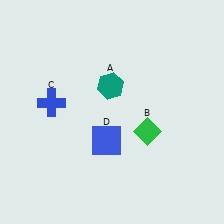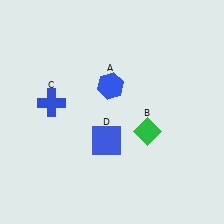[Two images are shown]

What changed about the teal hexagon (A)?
In Image 1, A is teal. In Image 2, it changed to blue.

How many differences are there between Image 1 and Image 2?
There is 1 difference between the two images.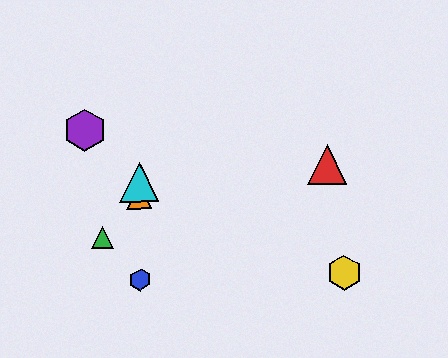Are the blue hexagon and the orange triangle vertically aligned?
Yes, both are at x≈140.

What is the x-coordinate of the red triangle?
The red triangle is at x≈327.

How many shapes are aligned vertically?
3 shapes (the blue hexagon, the orange triangle, the cyan triangle) are aligned vertically.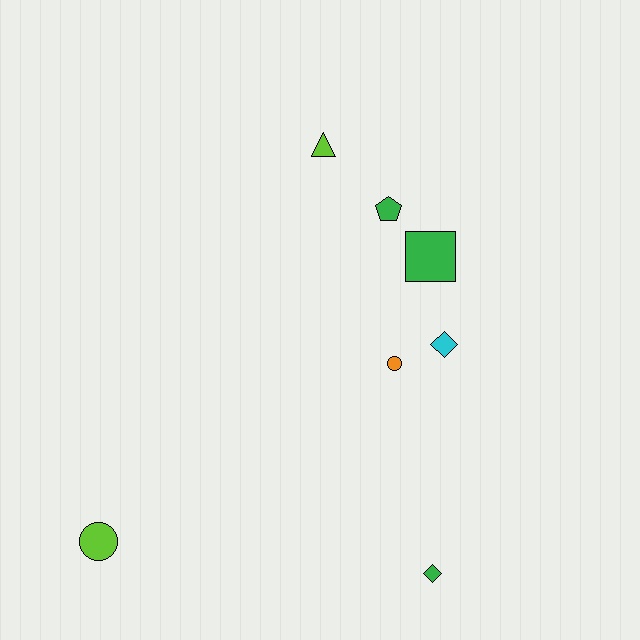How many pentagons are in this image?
There is 1 pentagon.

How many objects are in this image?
There are 7 objects.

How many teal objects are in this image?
There are no teal objects.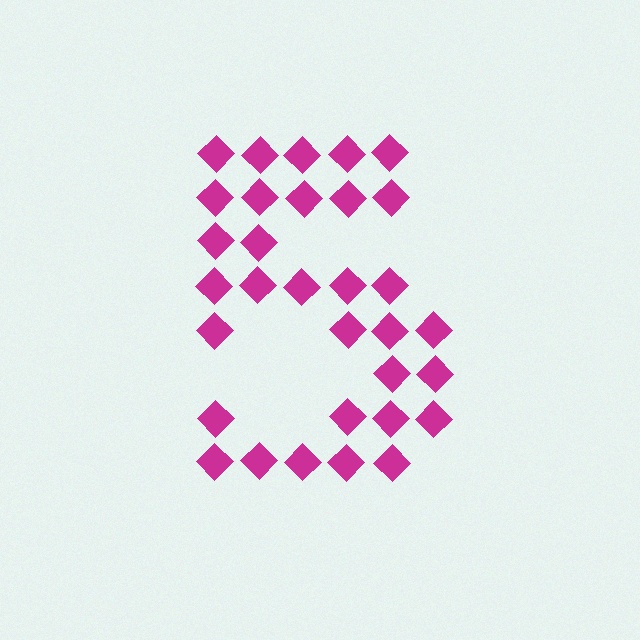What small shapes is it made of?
It is made of small diamonds.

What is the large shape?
The large shape is the digit 5.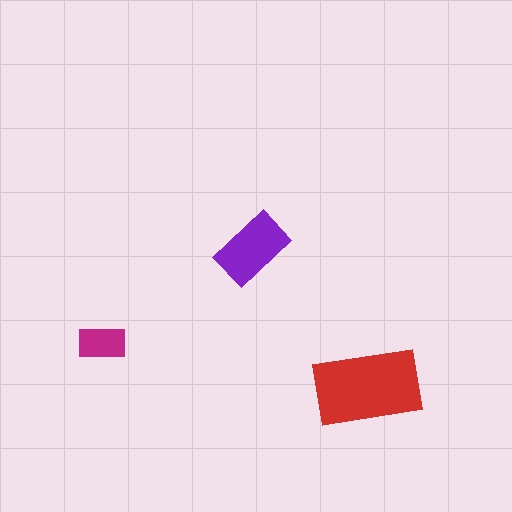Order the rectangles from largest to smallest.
the red one, the purple one, the magenta one.